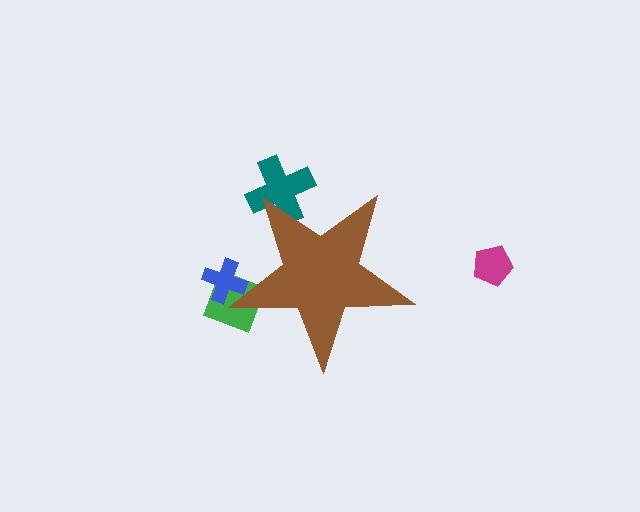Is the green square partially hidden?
Yes, the green square is partially hidden behind the brown star.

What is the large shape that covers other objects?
A brown star.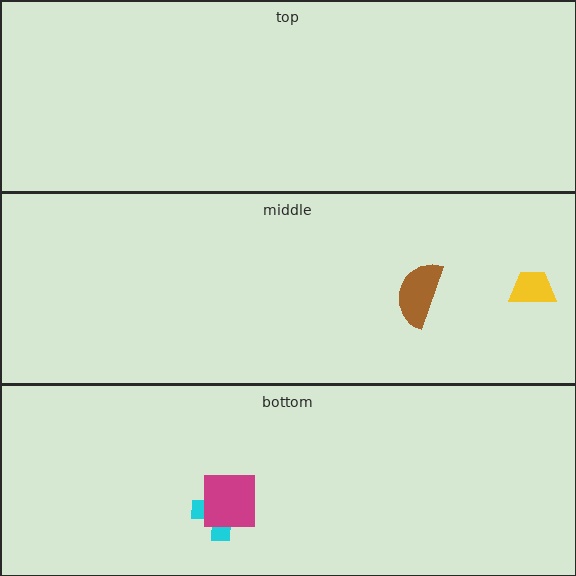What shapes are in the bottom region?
The cyan cross, the magenta square.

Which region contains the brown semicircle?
The middle region.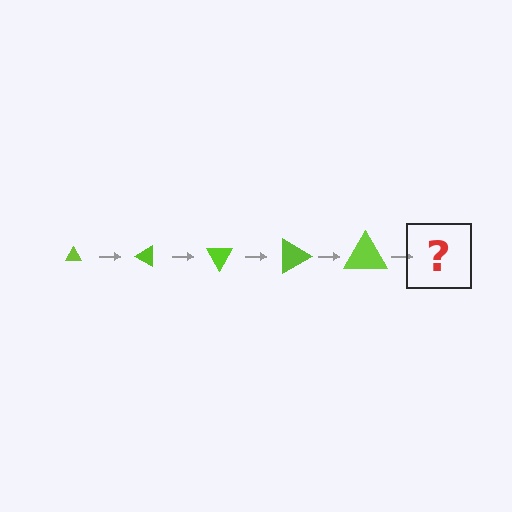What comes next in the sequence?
The next element should be a triangle, larger than the previous one and rotated 150 degrees from the start.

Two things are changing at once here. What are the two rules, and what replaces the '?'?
The two rules are that the triangle grows larger each step and it rotates 30 degrees each step. The '?' should be a triangle, larger than the previous one and rotated 150 degrees from the start.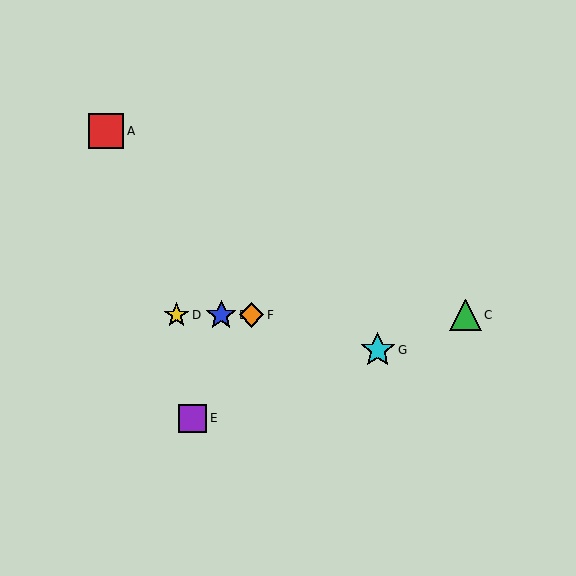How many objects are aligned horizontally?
4 objects (B, C, D, F) are aligned horizontally.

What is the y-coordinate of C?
Object C is at y≈315.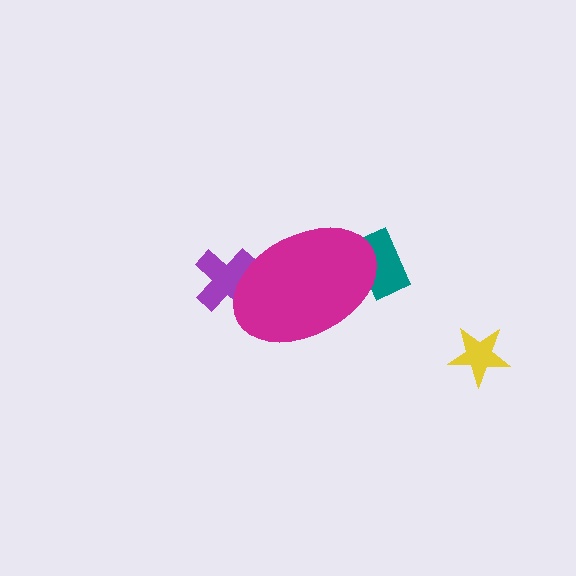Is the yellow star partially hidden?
No, the yellow star is fully visible.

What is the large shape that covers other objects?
A magenta ellipse.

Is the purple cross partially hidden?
Yes, the purple cross is partially hidden behind the magenta ellipse.